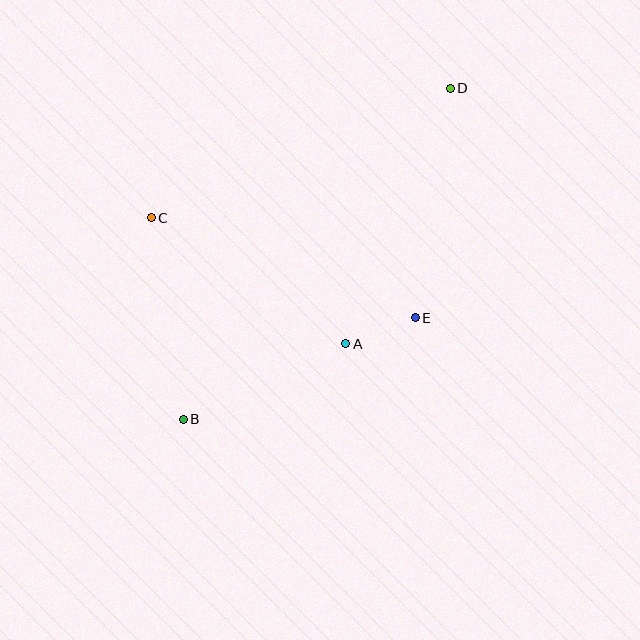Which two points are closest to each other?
Points A and E are closest to each other.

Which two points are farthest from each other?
Points B and D are farthest from each other.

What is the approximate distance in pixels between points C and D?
The distance between C and D is approximately 326 pixels.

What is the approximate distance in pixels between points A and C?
The distance between A and C is approximately 232 pixels.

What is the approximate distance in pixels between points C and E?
The distance between C and E is approximately 283 pixels.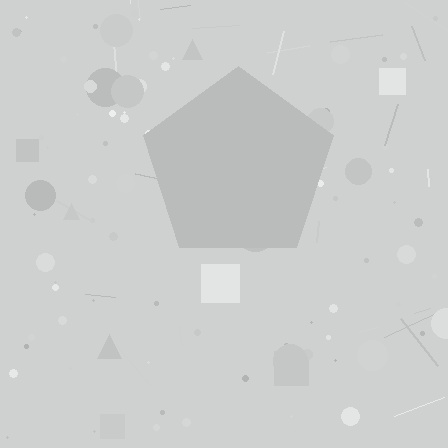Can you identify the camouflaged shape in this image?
The camouflaged shape is a pentagon.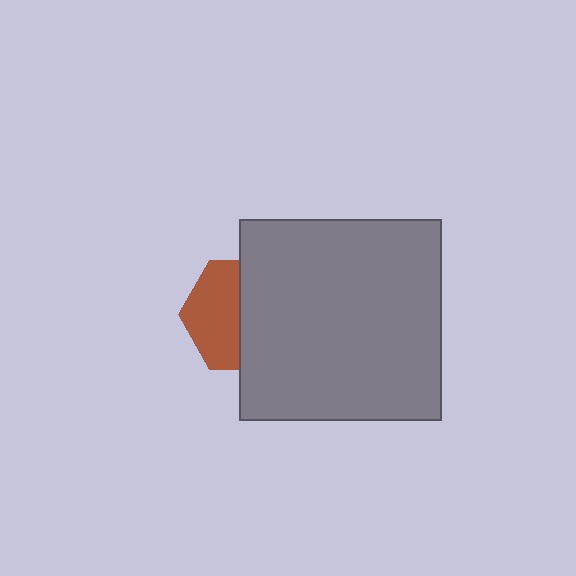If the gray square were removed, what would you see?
You would see the complete brown hexagon.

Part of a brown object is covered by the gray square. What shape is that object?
It is a hexagon.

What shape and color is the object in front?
The object in front is a gray square.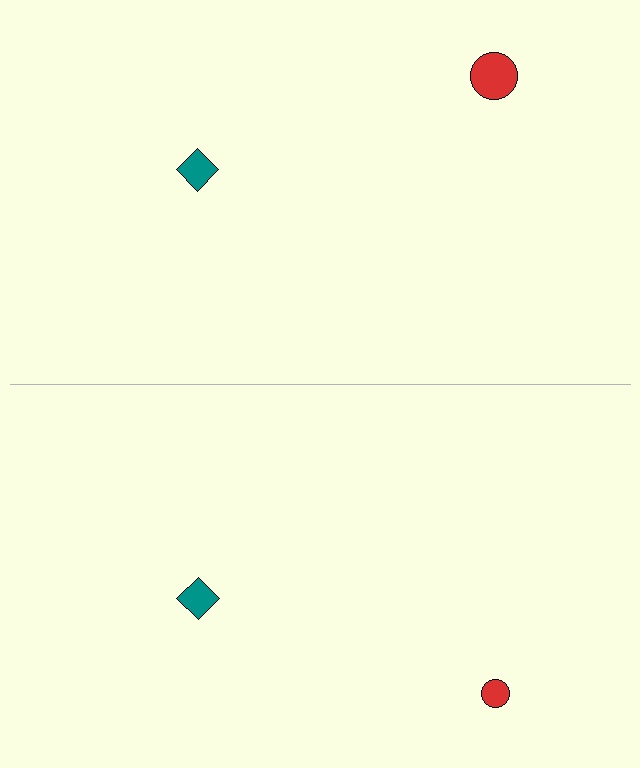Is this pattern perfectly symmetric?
No, the pattern is not perfectly symmetric. The red circle on the bottom side has a different size than its mirror counterpart.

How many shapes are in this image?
There are 4 shapes in this image.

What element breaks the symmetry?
The red circle on the bottom side has a different size than its mirror counterpart.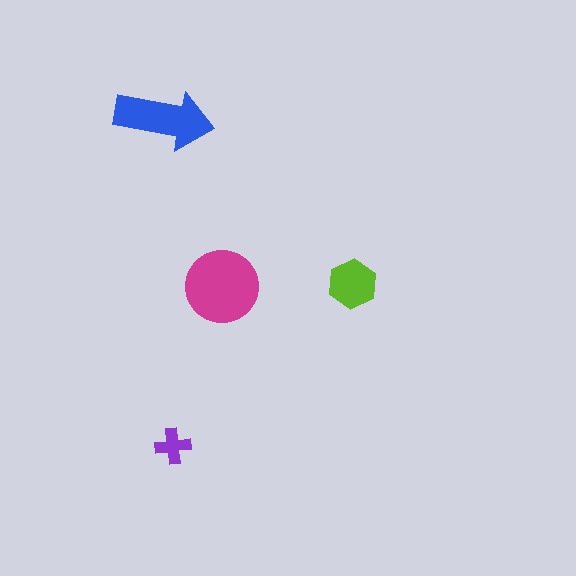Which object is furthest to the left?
The blue arrow is leftmost.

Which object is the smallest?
The purple cross.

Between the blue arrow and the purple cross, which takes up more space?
The blue arrow.